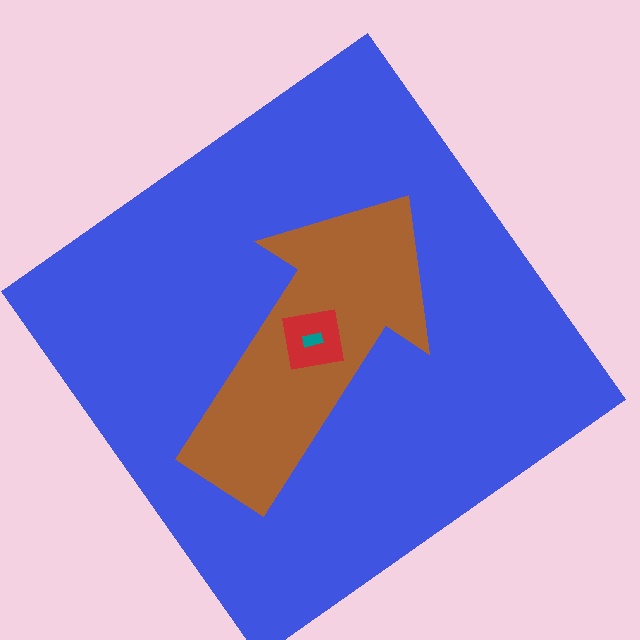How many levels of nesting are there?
4.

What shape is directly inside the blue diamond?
The brown arrow.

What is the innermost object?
The teal rectangle.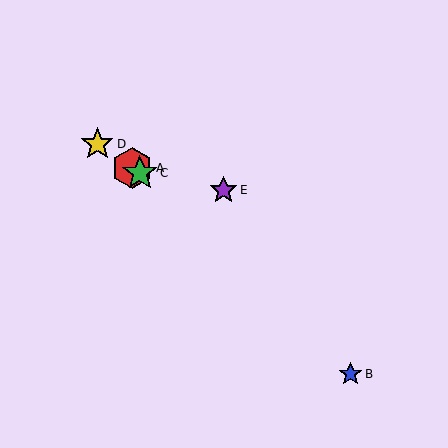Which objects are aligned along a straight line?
Objects A, C, D are aligned along a straight line.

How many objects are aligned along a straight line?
3 objects (A, C, D) are aligned along a straight line.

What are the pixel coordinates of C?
Object C is at (140, 173).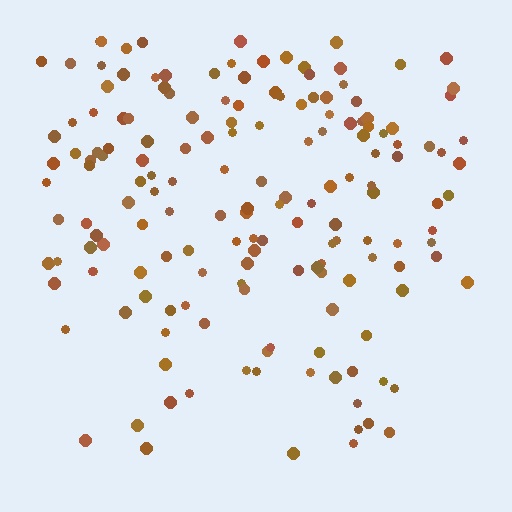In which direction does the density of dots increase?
From bottom to top, with the top side densest.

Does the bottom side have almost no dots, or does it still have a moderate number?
Still a moderate number, just noticeably fewer than the top.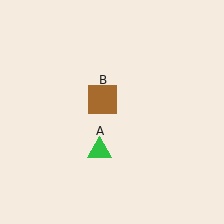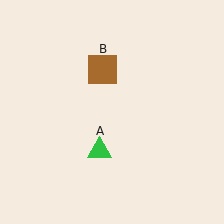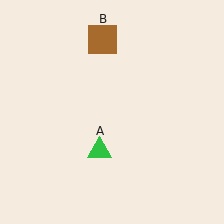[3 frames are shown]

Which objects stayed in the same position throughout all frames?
Green triangle (object A) remained stationary.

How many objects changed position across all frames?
1 object changed position: brown square (object B).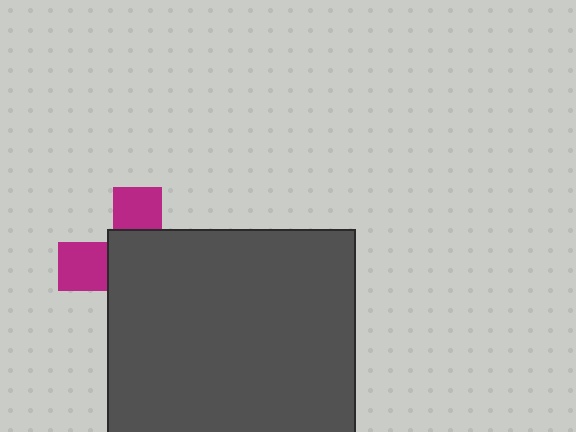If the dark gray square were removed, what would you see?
You would see the complete magenta cross.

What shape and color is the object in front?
The object in front is a dark gray square.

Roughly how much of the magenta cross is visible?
A small part of it is visible (roughly 34%).